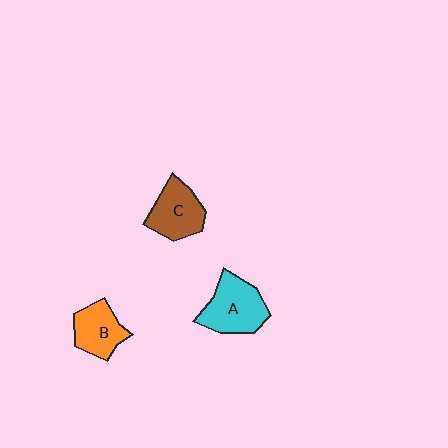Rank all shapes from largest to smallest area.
From largest to smallest: A (cyan), C (brown), B (orange).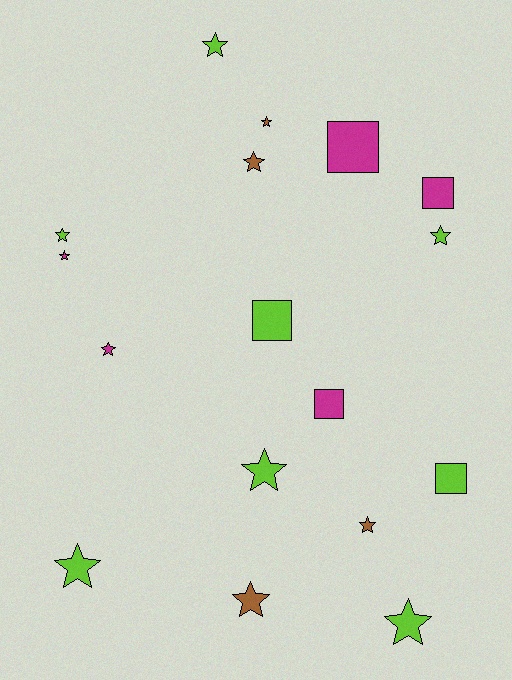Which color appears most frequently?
Lime, with 8 objects.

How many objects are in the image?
There are 17 objects.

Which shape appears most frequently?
Star, with 12 objects.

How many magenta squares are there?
There are 3 magenta squares.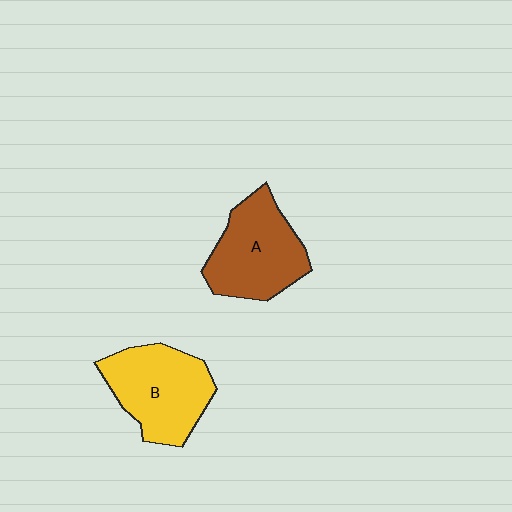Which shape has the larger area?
Shape B (yellow).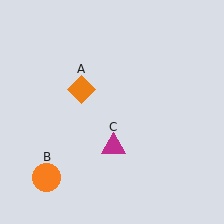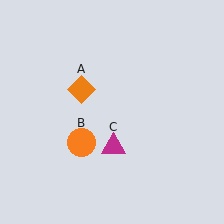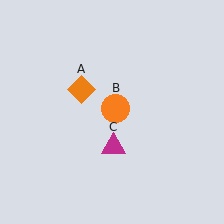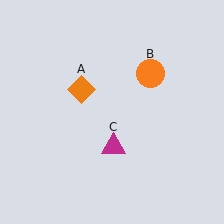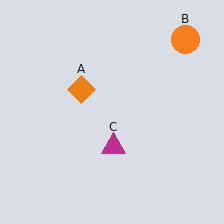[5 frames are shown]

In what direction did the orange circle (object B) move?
The orange circle (object B) moved up and to the right.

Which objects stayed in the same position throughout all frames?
Orange diamond (object A) and magenta triangle (object C) remained stationary.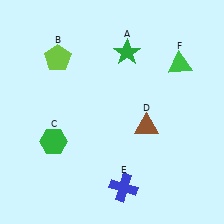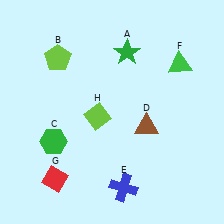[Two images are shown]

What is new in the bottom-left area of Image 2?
A red diamond (G) was added in the bottom-left area of Image 2.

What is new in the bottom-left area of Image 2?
A lime diamond (H) was added in the bottom-left area of Image 2.